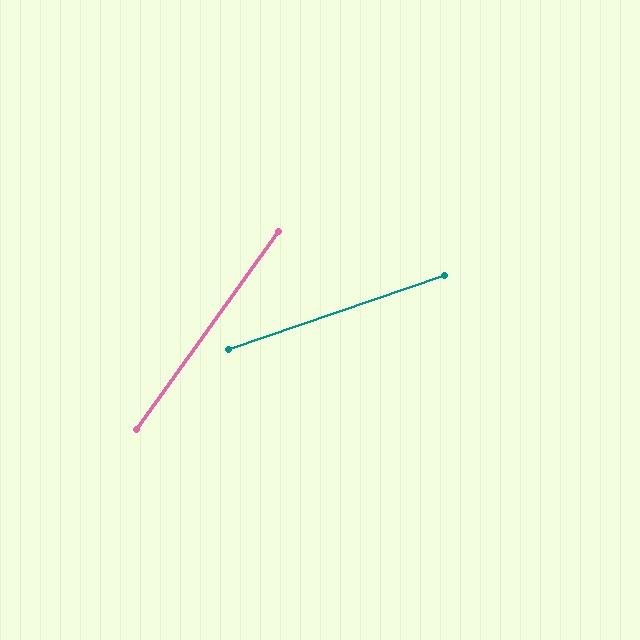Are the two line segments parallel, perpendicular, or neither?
Neither parallel nor perpendicular — they differ by about 35°.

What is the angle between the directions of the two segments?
Approximately 35 degrees.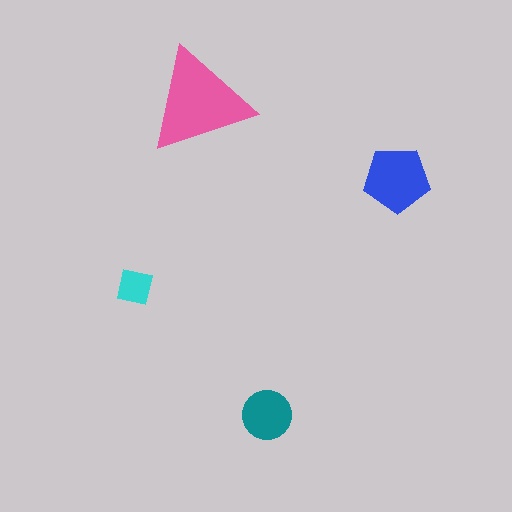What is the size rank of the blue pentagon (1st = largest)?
2nd.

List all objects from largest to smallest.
The pink triangle, the blue pentagon, the teal circle, the cyan square.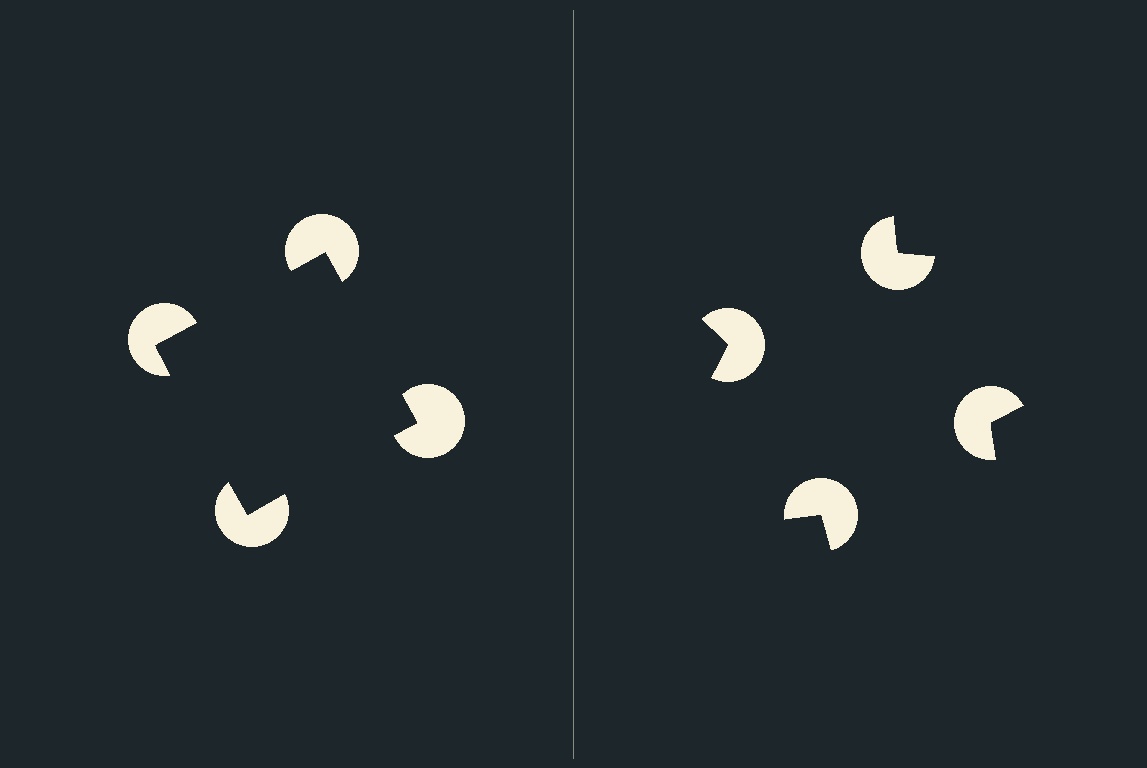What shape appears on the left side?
An illusory square.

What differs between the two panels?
The pac-man discs are positioned identically on both sides; only the wedge orientations differ. On the left they align to a square; on the right they are misaligned.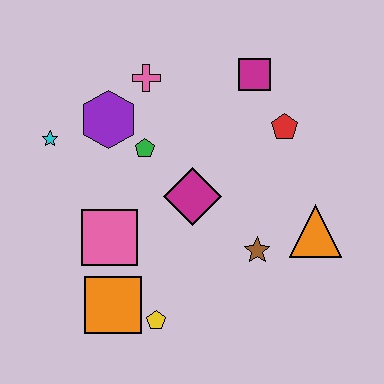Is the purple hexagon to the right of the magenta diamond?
No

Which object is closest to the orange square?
The yellow pentagon is closest to the orange square.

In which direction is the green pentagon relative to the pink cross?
The green pentagon is below the pink cross.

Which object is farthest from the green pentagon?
The orange triangle is farthest from the green pentagon.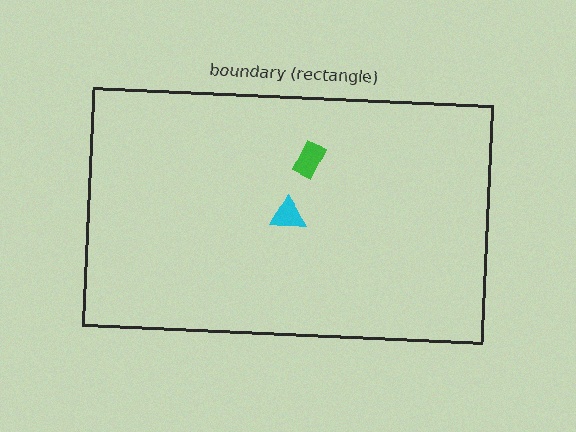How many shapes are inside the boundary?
2 inside, 0 outside.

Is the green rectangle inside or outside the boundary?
Inside.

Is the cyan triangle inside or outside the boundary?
Inside.